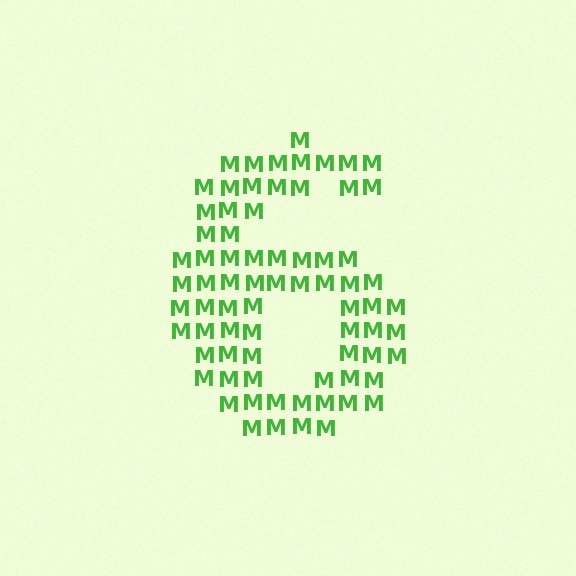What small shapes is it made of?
It is made of small letter M's.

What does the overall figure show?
The overall figure shows the digit 6.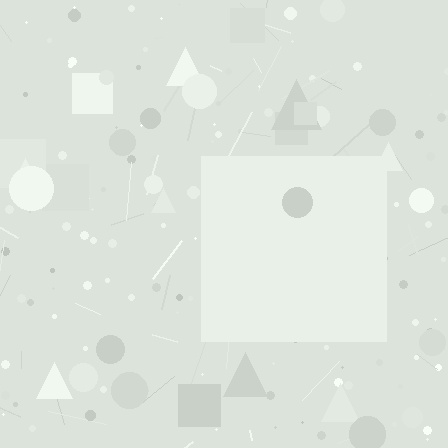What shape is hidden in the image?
A square is hidden in the image.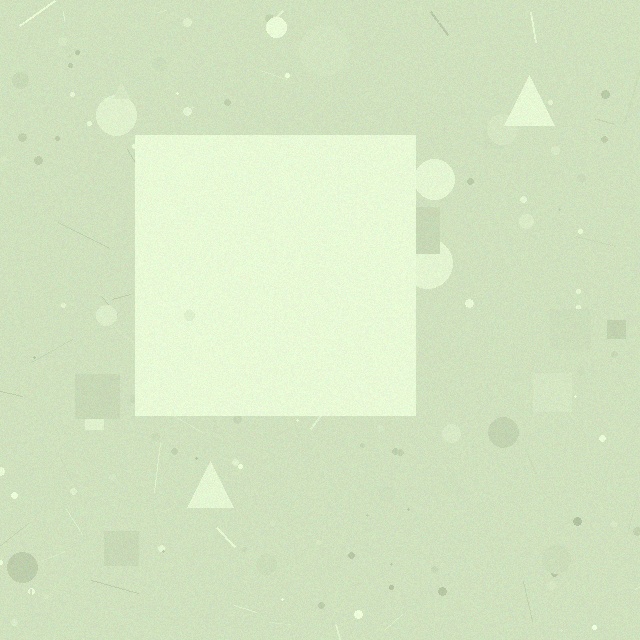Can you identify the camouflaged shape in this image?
The camouflaged shape is a square.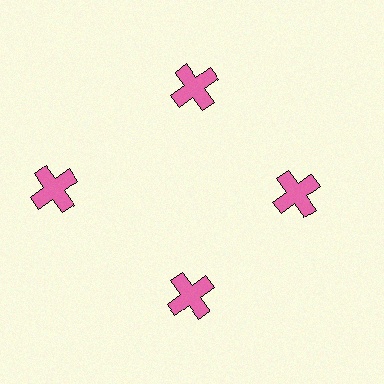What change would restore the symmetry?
The symmetry would be restored by moving it inward, back onto the ring so that all 4 crosses sit at equal angles and equal distance from the center.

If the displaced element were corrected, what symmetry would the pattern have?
It would have 4-fold rotational symmetry — the pattern would map onto itself every 90 degrees.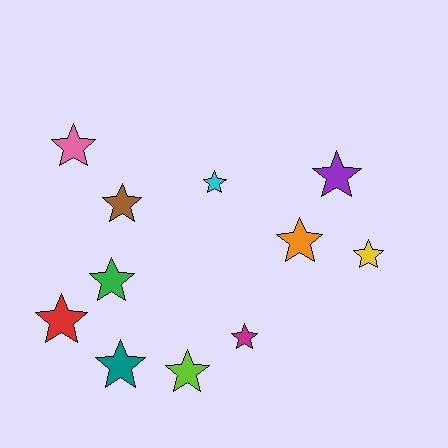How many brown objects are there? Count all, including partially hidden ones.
There is 1 brown object.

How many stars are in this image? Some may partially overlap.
There are 11 stars.